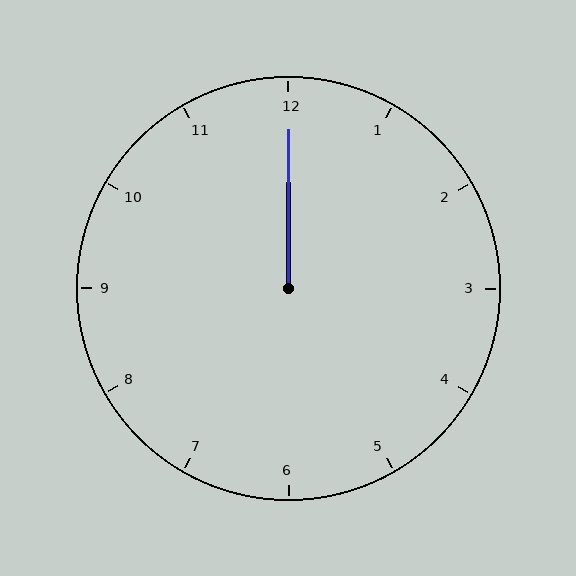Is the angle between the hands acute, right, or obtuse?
It is acute.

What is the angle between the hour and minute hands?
Approximately 0 degrees.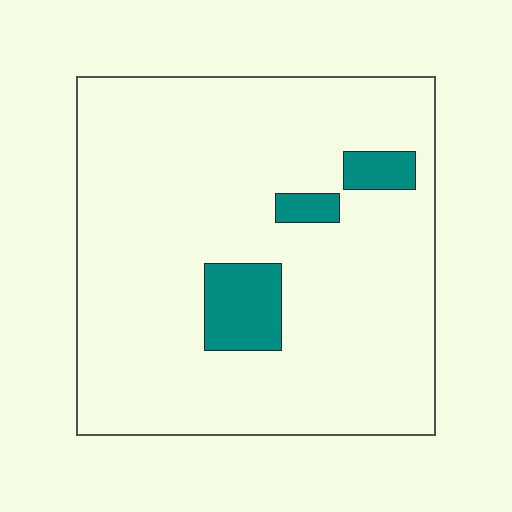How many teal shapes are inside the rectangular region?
3.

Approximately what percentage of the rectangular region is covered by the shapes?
Approximately 10%.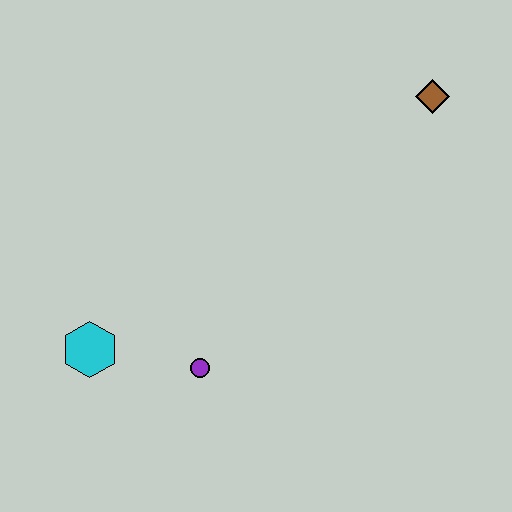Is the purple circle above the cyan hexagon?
No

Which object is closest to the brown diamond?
The purple circle is closest to the brown diamond.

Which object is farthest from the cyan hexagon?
The brown diamond is farthest from the cyan hexagon.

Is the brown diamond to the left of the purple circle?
No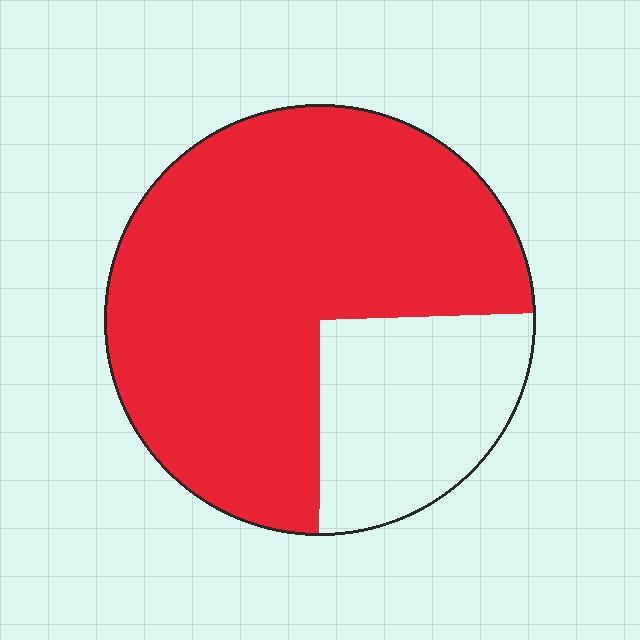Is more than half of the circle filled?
Yes.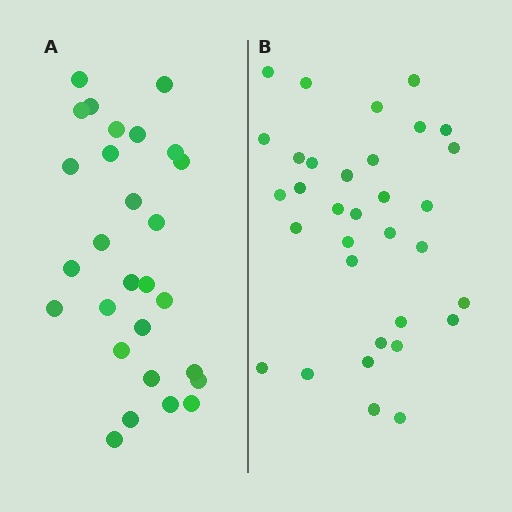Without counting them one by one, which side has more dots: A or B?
Region B (the right region) has more dots.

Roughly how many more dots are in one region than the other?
Region B has about 5 more dots than region A.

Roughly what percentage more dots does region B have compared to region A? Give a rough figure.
About 20% more.